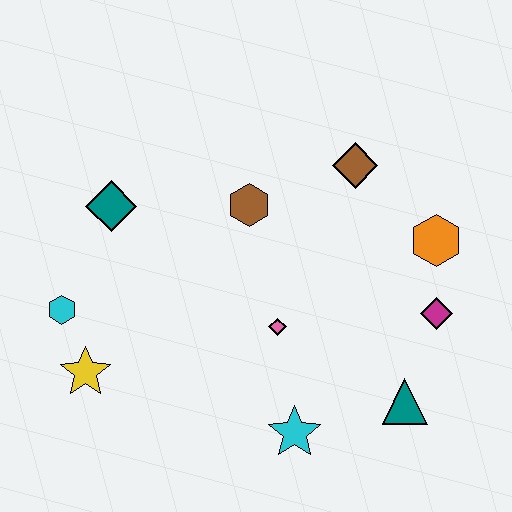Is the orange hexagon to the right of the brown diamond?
Yes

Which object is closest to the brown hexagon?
The brown diamond is closest to the brown hexagon.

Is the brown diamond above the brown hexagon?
Yes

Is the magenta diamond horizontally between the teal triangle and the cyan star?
No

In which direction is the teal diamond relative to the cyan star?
The teal diamond is above the cyan star.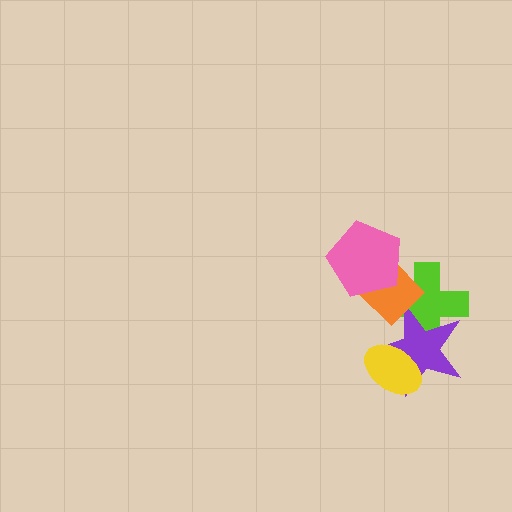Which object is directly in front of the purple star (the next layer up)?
The yellow ellipse is directly in front of the purple star.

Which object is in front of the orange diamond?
The pink pentagon is in front of the orange diamond.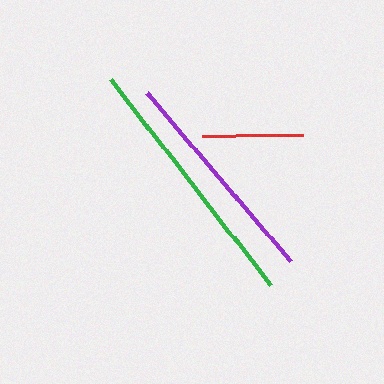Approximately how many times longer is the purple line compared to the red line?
The purple line is approximately 2.2 times the length of the red line.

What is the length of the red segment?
The red segment is approximately 101 pixels long.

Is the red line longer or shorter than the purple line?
The purple line is longer than the red line.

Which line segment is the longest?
The green line is the longest at approximately 262 pixels.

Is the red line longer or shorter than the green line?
The green line is longer than the red line.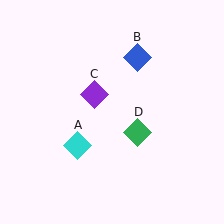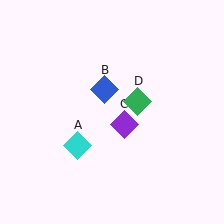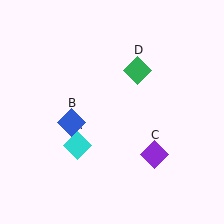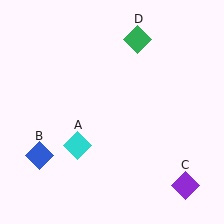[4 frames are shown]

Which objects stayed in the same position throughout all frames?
Cyan diamond (object A) remained stationary.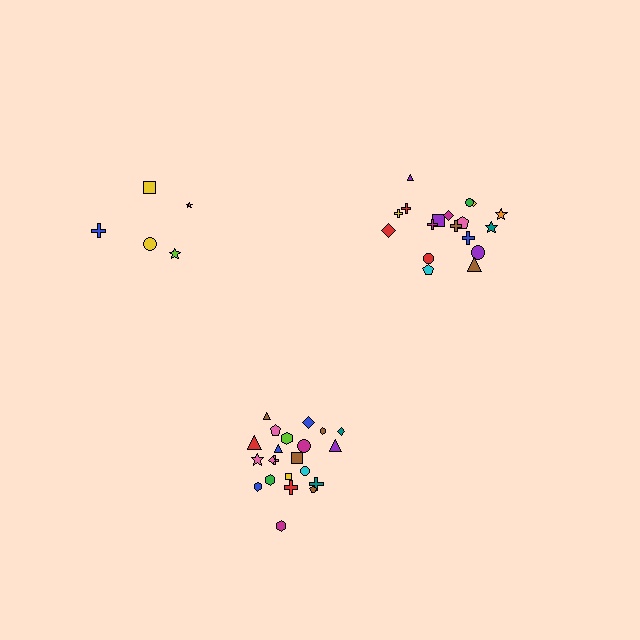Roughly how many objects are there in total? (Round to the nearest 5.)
Roughly 45 objects in total.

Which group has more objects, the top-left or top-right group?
The top-right group.